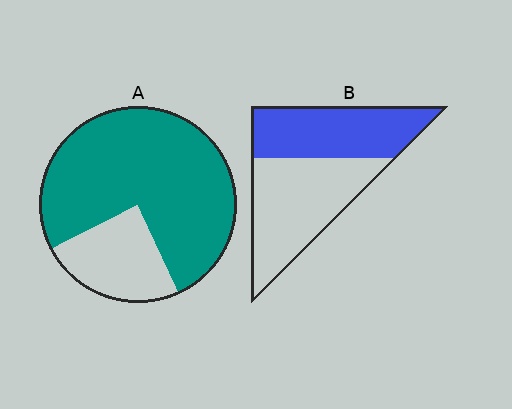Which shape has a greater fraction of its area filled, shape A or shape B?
Shape A.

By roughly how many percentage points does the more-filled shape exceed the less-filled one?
By roughly 30 percentage points (A over B).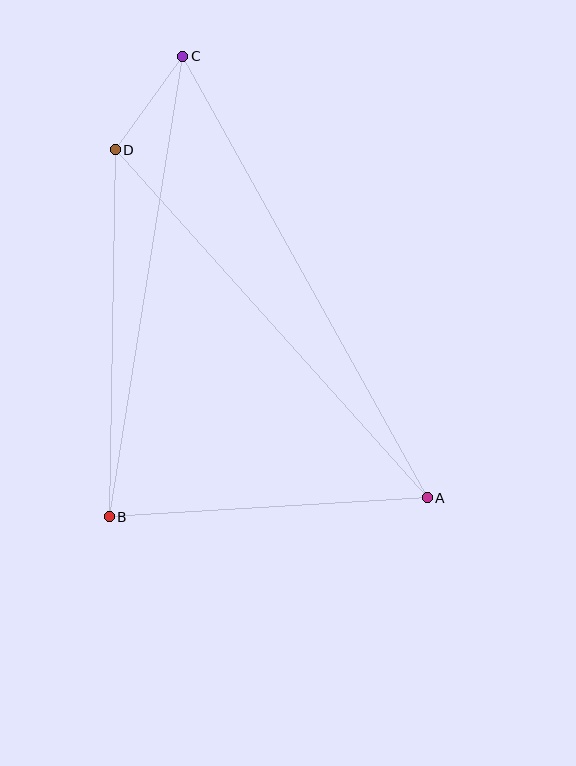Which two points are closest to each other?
Points C and D are closest to each other.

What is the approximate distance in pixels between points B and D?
The distance between B and D is approximately 367 pixels.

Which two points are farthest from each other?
Points A and C are farthest from each other.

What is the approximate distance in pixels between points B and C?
The distance between B and C is approximately 466 pixels.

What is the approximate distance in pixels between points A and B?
The distance between A and B is approximately 318 pixels.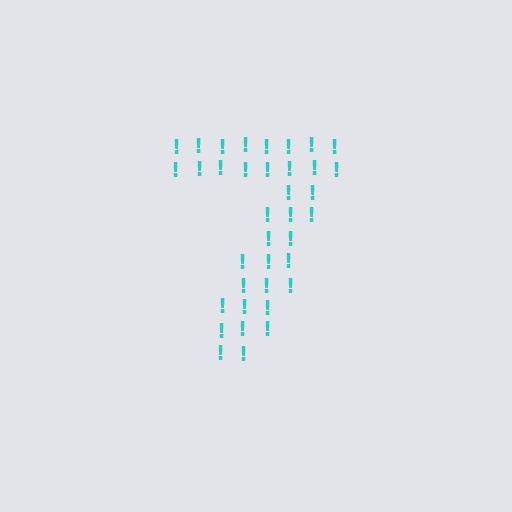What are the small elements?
The small elements are exclamation marks.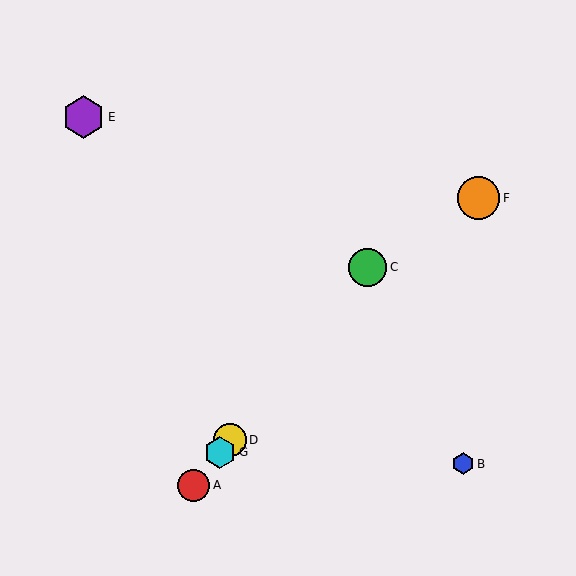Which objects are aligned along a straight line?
Objects A, C, D, G are aligned along a straight line.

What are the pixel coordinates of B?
Object B is at (463, 464).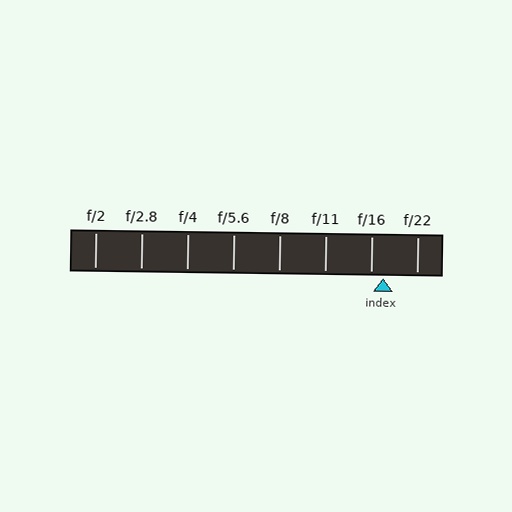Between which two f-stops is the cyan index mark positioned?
The index mark is between f/16 and f/22.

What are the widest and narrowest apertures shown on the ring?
The widest aperture shown is f/2 and the narrowest is f/22.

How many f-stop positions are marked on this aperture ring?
There are 8 f-stop positions marked.